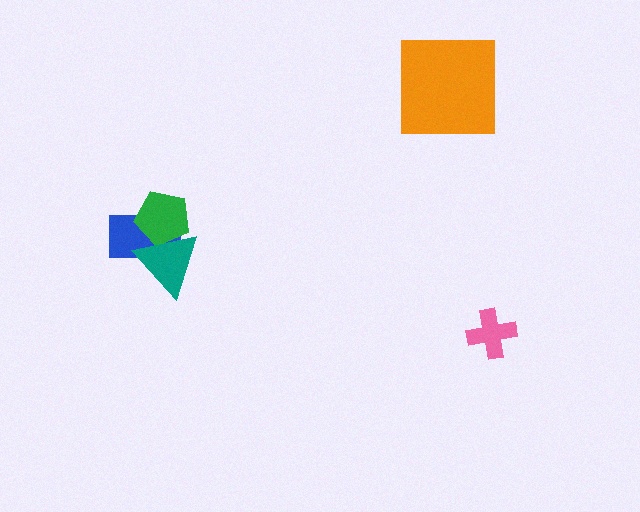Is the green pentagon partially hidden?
Yes, it is partially covered by another shape.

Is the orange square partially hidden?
No, no other shape covers it.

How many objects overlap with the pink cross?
0 objects overlap with the pink cross.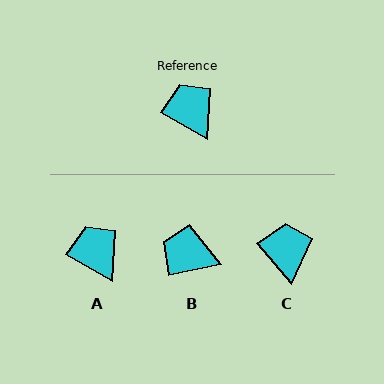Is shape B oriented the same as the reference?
No, it is off by about 42 degrees.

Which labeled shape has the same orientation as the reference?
A.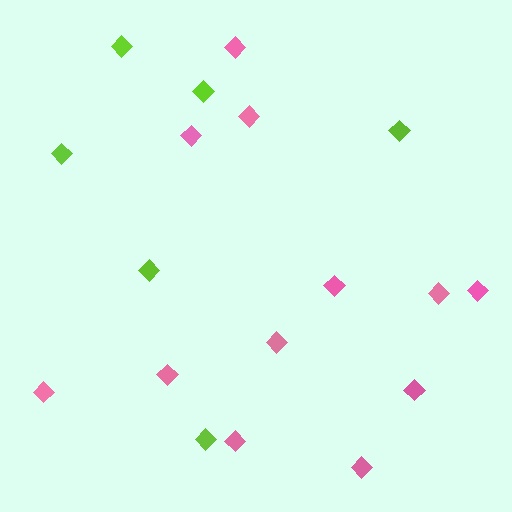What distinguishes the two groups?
There are 2 groups: one group of pink diamonds (12) and one group of lime diamonds (6).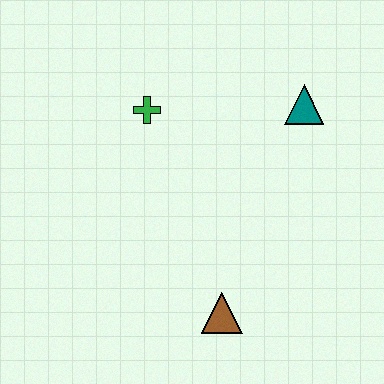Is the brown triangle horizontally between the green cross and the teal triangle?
Yes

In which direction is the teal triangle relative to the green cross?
The teal triangle is to the right of the green cross.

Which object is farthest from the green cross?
The brown triangle is farthest from the green cross.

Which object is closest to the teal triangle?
The green cross is closest to the teal triangle.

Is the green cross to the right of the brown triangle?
No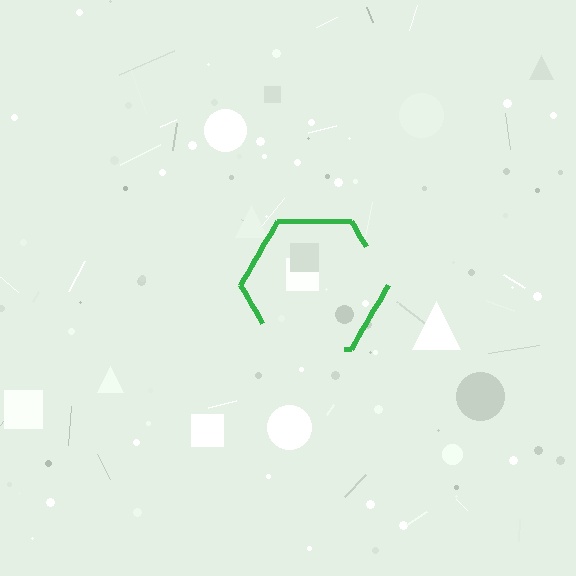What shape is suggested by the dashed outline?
The dashed outline suggests a hexagon.